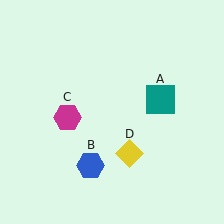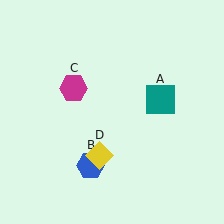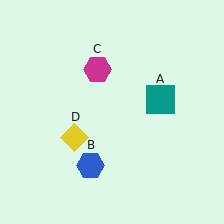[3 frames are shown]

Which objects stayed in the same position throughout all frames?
Teal square (object A) and blue hexagon (object B) remained stationary.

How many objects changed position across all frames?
2 objects changed position: magenta hexagon (object C), yellow diamond (object D).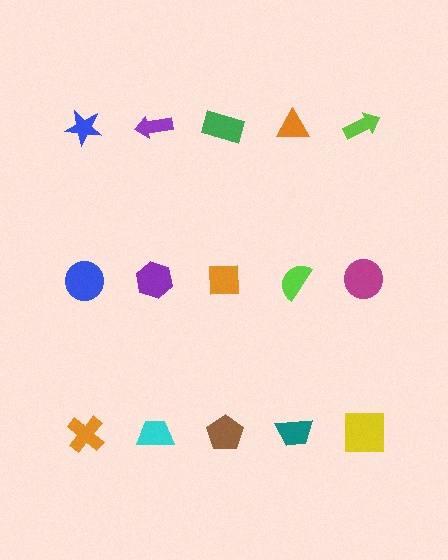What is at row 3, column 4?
A teal trapezoid.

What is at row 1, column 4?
An orange triangle.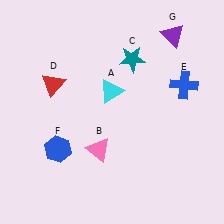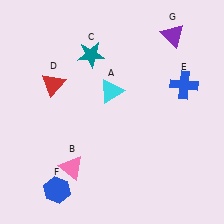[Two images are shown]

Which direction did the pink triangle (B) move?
The pink triangle (B) moved left.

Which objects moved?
The objects that moved are: the pink triangle (B), the teal star (C), the blue hexagon (F).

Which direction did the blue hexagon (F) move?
The blue hexagon (F) moved down.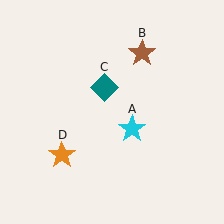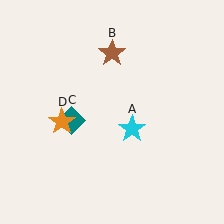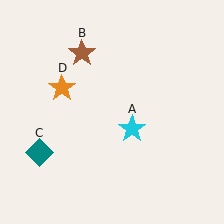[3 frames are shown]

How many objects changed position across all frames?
3 objects changed position: brown star (object B), teal diamond (object C), orange star (object D).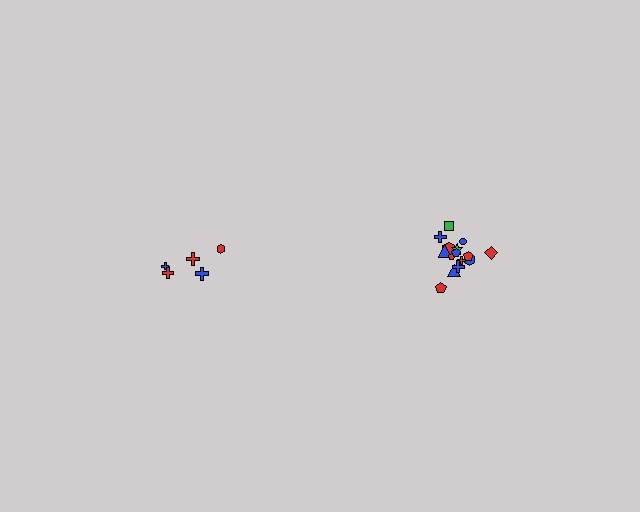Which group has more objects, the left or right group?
The right group.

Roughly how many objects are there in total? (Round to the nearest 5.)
Roughly 20 objects in total.